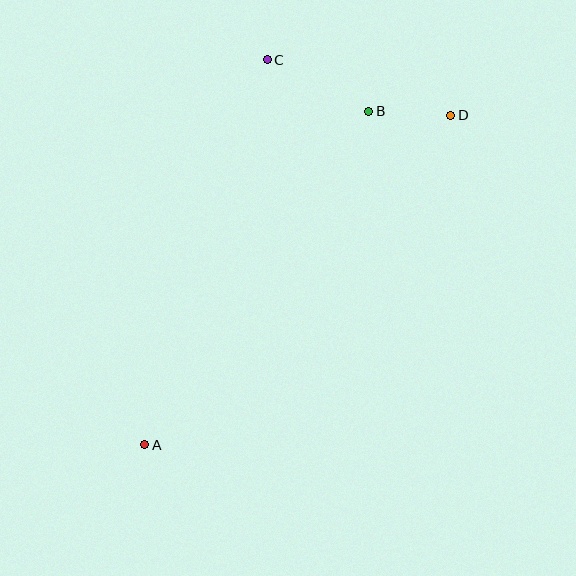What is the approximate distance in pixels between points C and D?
The distance between C and D is approximately 192 pixels.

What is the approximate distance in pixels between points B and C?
The distance between B and C is approximately 114 pixels.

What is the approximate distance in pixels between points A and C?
The distance between A and C is approximately 404 pixels.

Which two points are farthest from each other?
Points A and D are farthest from each other.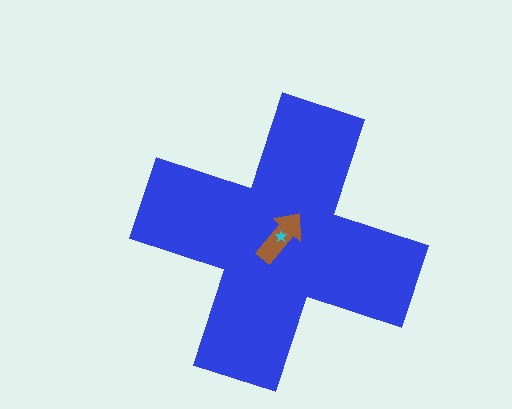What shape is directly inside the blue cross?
The brown arrow.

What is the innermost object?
The cyan star.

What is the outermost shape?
The blue cross.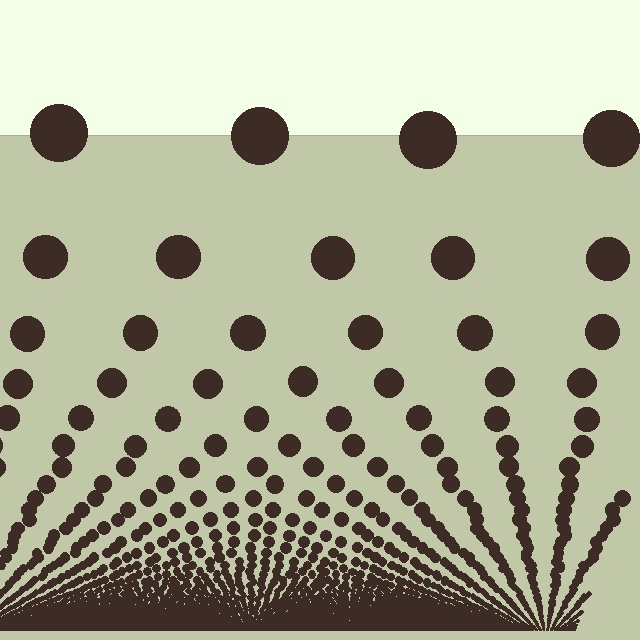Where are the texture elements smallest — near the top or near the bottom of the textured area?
Near the bottom.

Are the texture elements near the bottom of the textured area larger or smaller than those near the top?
Smaller. The gradient is inverted — elements near the bottom are smaller and denser.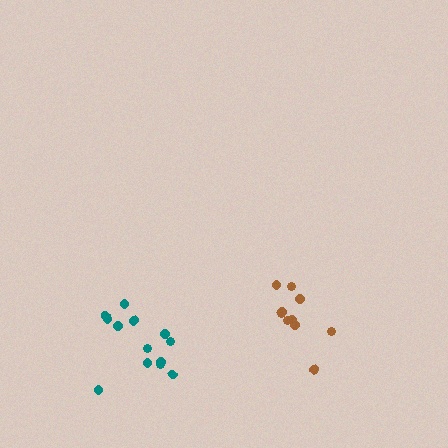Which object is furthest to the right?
The brown cluster is rightmost.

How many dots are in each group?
Group 1: 10 dots, Group 2: 13 dots (23 total).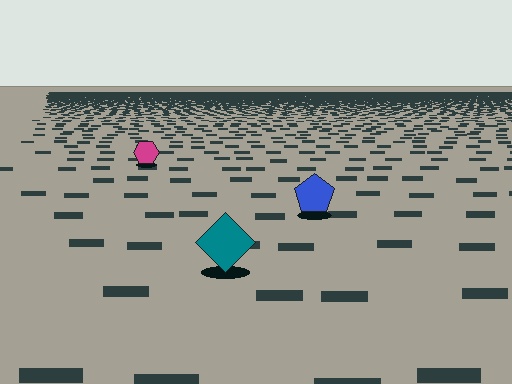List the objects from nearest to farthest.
From nearest to farthest: the teal diamond, the blue pentagon, the magenta hexagon.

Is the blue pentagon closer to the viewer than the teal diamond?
No. The teal diamond is closer — you can tell from the texture gradient: the ground texture is coarser near it.